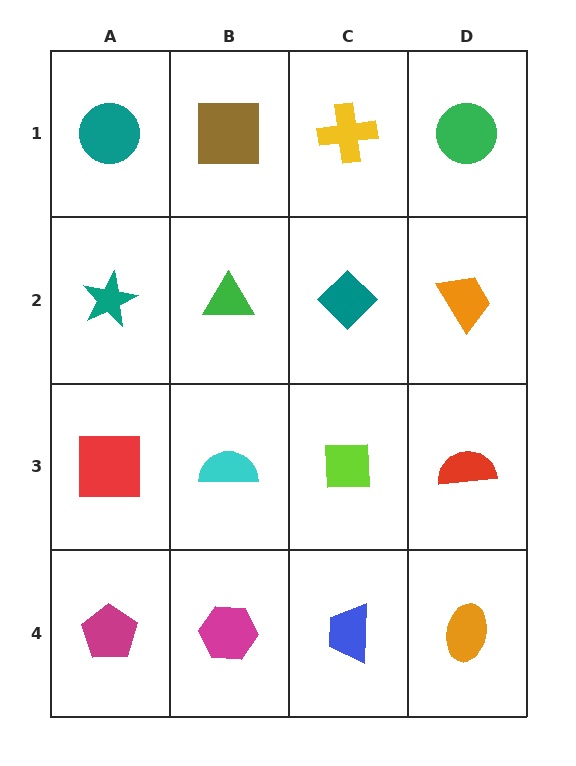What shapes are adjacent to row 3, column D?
An orange trapezoid (row 2, column D), an orange ellipse (row 4, column D), a lime square (row 3, column C).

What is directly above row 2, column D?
A green circle.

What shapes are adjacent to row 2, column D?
A green circle (row 1, column D), a red semicircle (row 3, column D), a teal diamond (row 2, column C).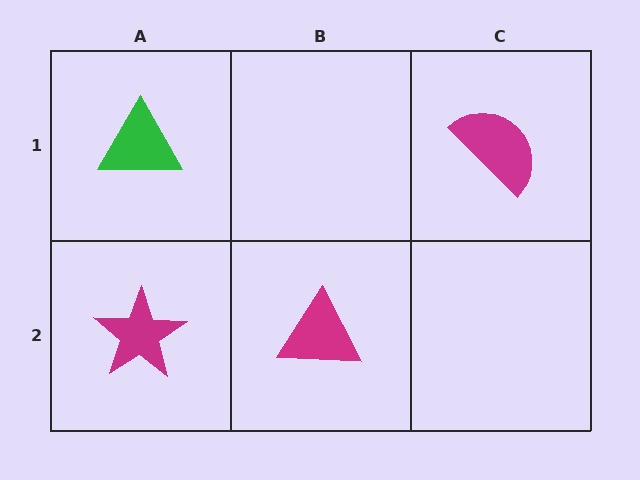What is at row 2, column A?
A magenta star.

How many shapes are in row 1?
2 shapes.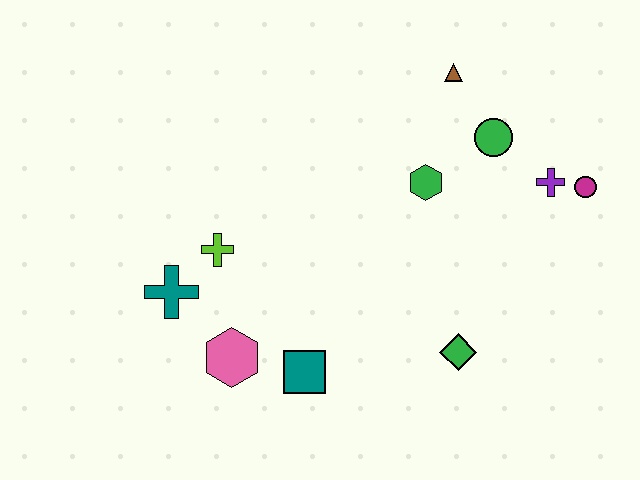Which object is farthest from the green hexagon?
The teal cross is farthest from the green hexagon.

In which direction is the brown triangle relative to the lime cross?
The brown triangle is to the right of the lime cross.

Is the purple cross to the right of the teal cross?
Yes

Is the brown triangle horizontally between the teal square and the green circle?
Yes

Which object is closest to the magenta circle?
The purple cross is closest to the magenta circle.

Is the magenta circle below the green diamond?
No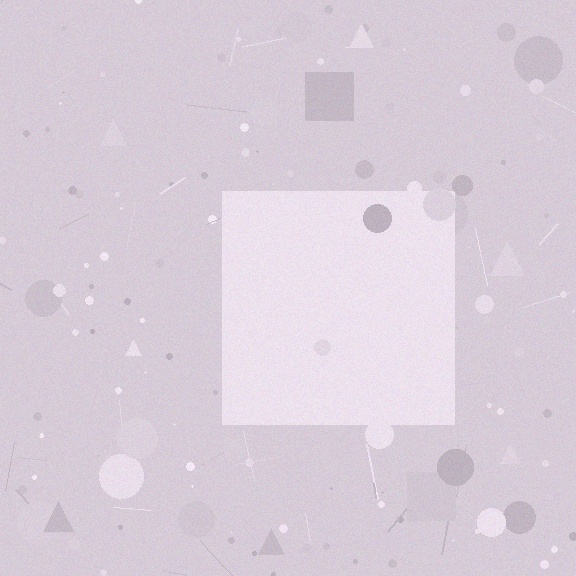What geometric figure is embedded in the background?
A square is embedded in the background.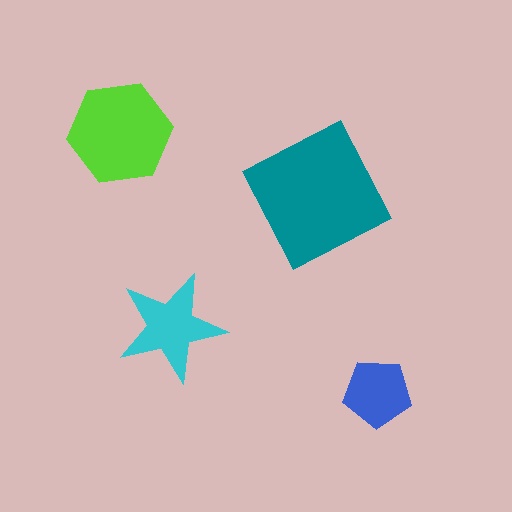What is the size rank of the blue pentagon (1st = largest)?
4th.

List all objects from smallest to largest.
The blue pentagon, the cyan star, the lime hexagon, the teal square.